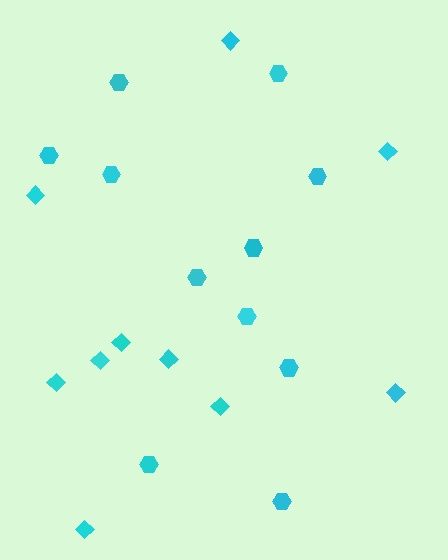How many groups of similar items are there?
There are 2 groups: one group of diamonds (10) and one group of hexagons (11).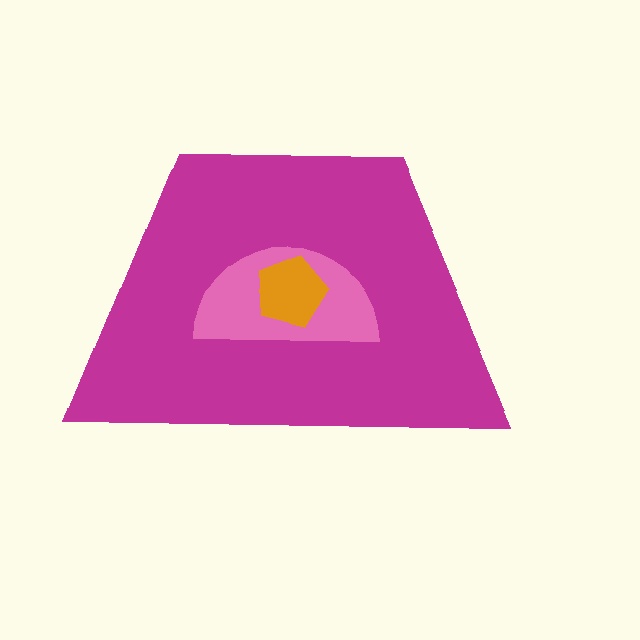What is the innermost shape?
The orange pentagon.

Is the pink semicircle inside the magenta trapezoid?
Yes.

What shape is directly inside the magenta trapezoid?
The pink semicircle.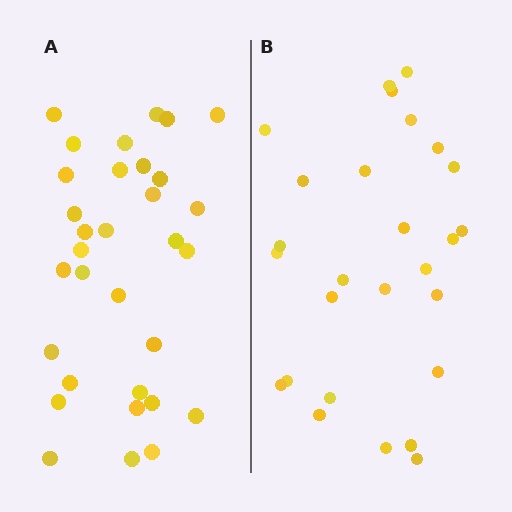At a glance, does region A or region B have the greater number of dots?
Region A (the left region) has more dots.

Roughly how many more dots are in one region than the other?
Region A has about 5 more dots than region B.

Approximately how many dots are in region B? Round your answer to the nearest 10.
About 30 dots. (The exact count is 27, which rounds to 30.)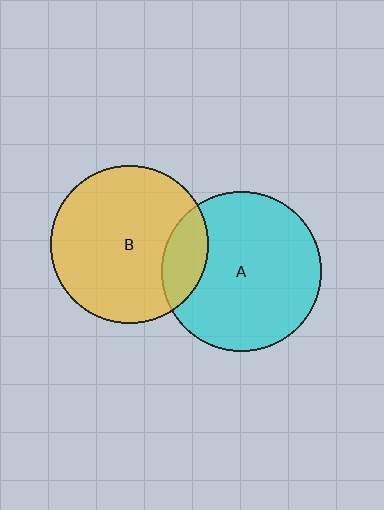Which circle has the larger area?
Circle A (cyan).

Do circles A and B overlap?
Yes.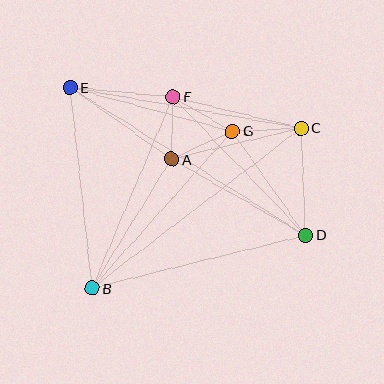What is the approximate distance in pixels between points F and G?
The distance between F and G is approximately 69 pixels.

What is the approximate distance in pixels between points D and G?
The distance between D and G is approximately 127 pixels.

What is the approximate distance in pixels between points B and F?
The distance between B and F is approximately 208 pixels.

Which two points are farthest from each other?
Points D and E are farthest from each other.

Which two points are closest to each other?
Points A and F are closest to each other.